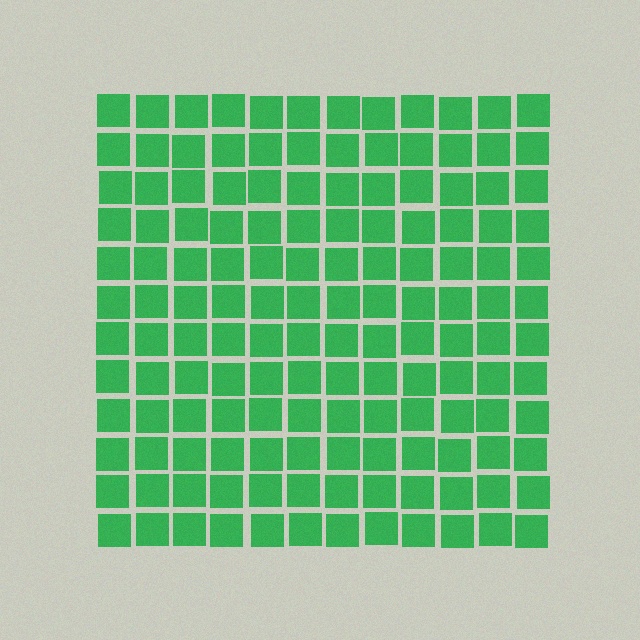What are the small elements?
The small elements are squares.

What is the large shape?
The large shape is a square.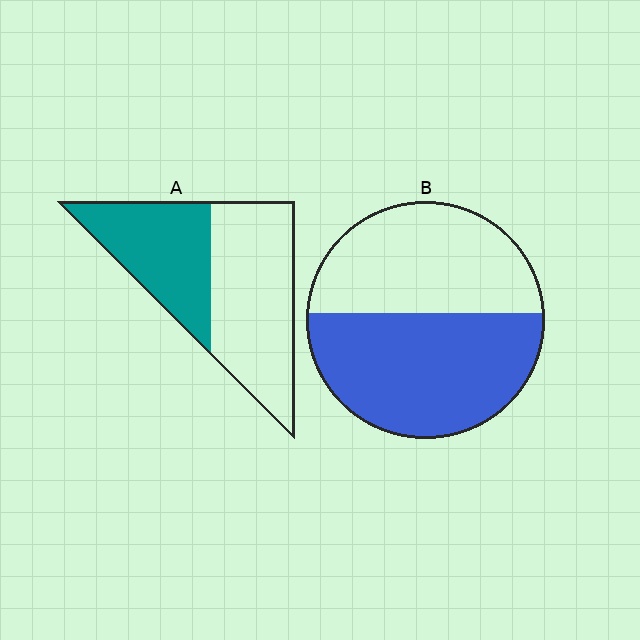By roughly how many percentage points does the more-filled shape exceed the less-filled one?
By roughly 10 percentage points (B over A).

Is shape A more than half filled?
No.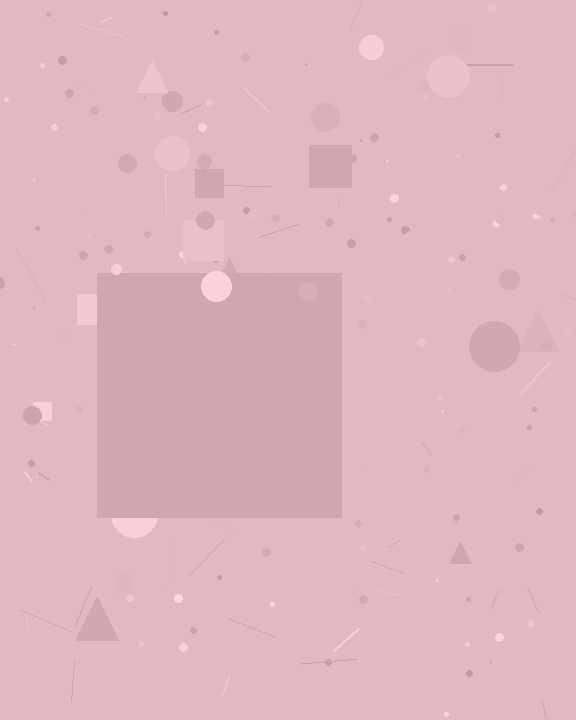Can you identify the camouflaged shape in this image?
The camouflaged shape is a square.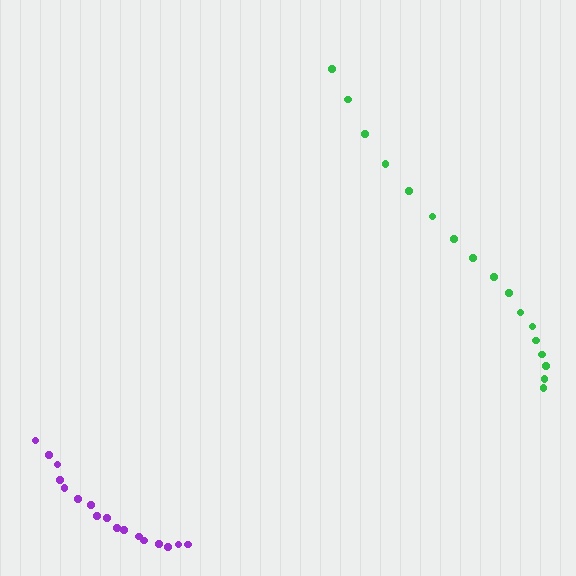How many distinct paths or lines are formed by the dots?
There are 2 distinct paths.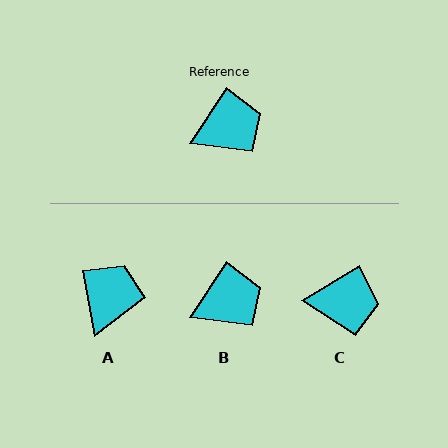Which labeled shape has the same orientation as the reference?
B.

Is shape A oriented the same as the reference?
No, it is off by about 45 degrees.